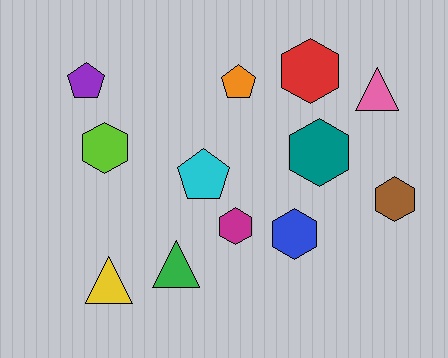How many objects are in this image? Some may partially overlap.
There are 12 objects.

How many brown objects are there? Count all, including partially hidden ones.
There is 1 brown object.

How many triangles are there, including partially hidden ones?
There are 3 triangles.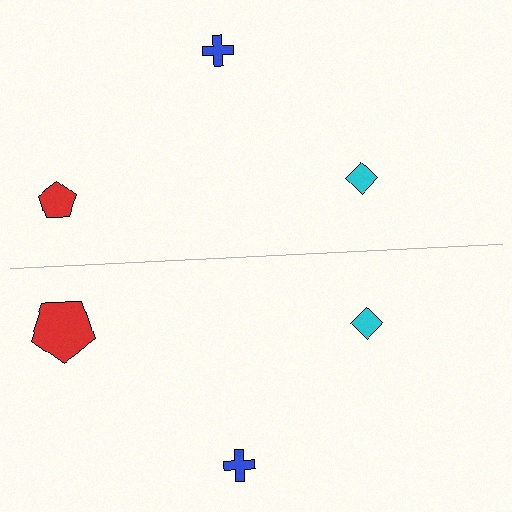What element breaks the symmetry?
The red pentagon on the bottom side has a different size than its mirror counterpart.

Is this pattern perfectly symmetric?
No, the pattern is not perfectly symmetric. The red pentagon on the bottom side has a different size than its mirror counterpart.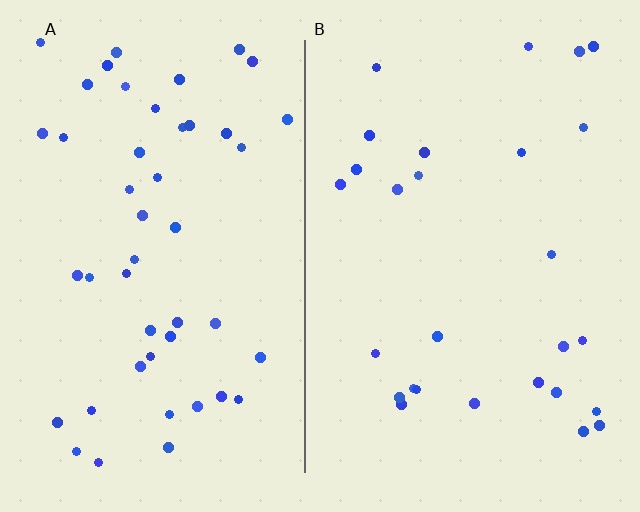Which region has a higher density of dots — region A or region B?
A (the left).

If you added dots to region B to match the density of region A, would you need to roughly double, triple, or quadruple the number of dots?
Approximately double.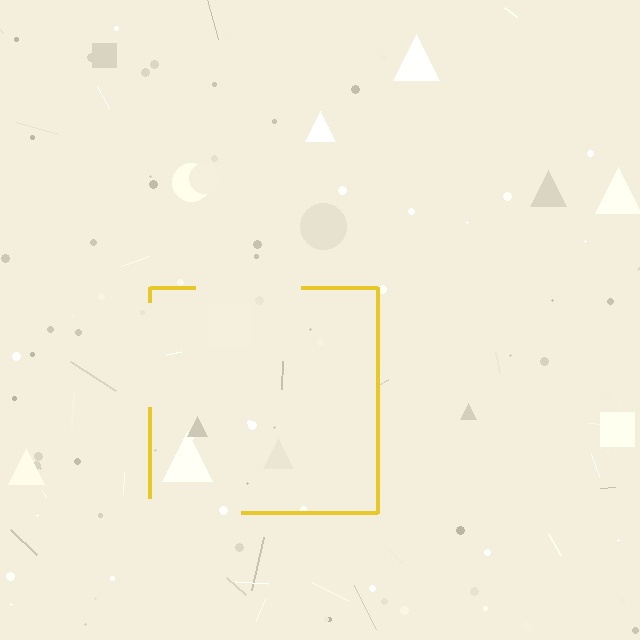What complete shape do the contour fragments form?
The contour fragments form a square.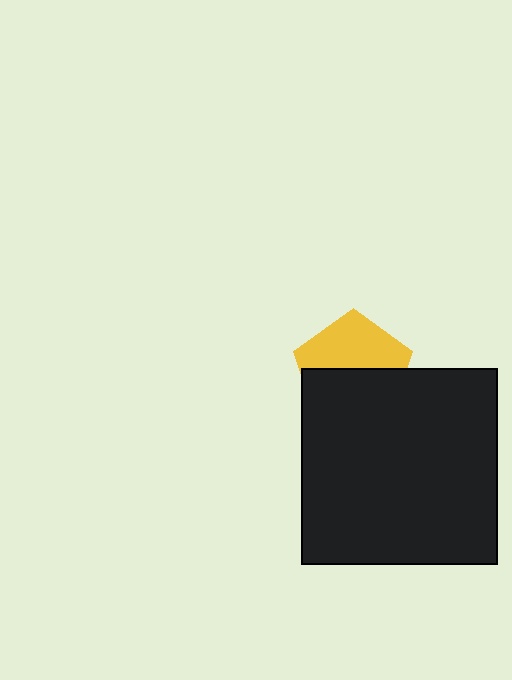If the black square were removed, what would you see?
You would see the complete yellow pentagon.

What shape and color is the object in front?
The object in front is a black square.